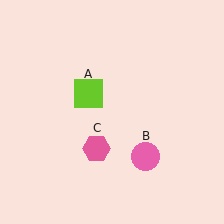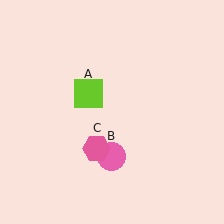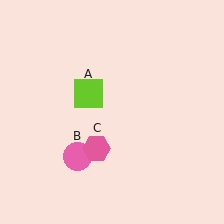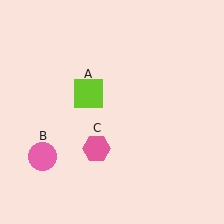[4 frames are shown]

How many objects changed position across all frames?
1 object changed position: pink circle (object B).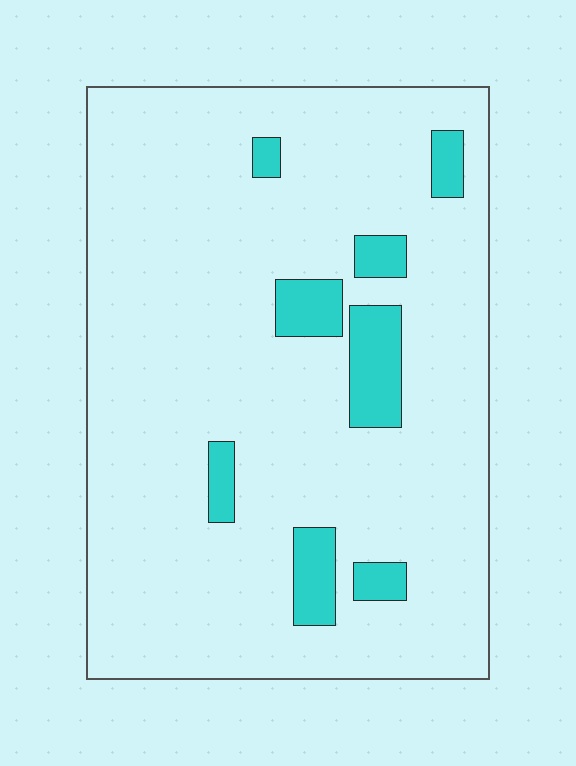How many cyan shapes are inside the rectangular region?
8.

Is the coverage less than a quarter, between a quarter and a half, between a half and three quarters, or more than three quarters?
Less than a quarter.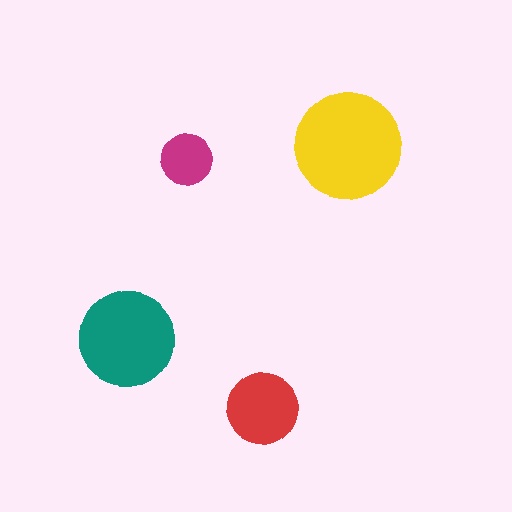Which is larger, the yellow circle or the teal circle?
The yellow one.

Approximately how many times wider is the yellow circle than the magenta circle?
About 2 times wider.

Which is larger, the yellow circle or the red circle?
The yellow one.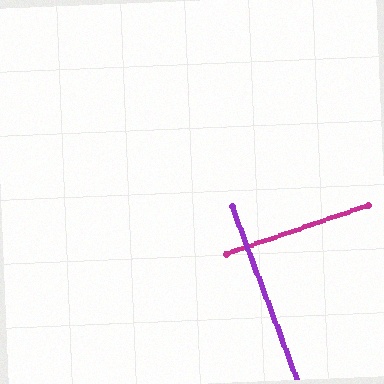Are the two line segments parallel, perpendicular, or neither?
Perpendicular — they meet at approximately 88°.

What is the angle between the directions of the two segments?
Approximately 88 degrees.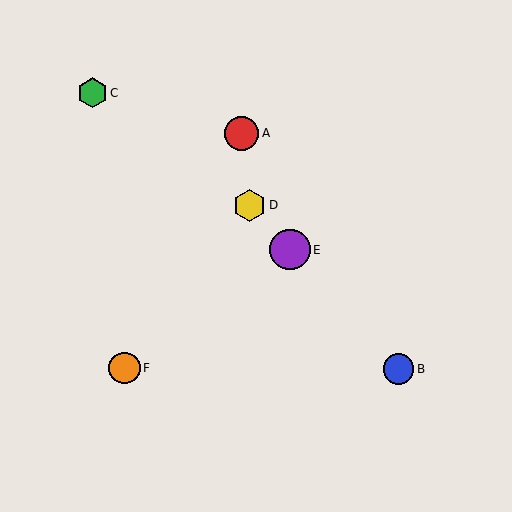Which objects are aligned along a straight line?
Objects B, D, E are aligned along a straight line.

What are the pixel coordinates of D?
Object D is at (250, 205).